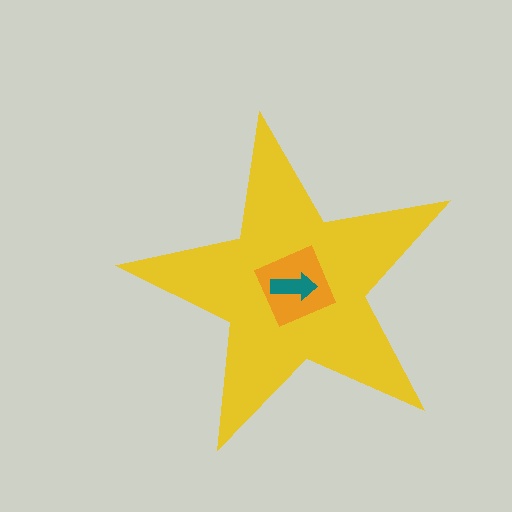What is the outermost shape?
The yellow star.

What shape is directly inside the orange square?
The teal arrow.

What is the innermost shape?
The teal arrow.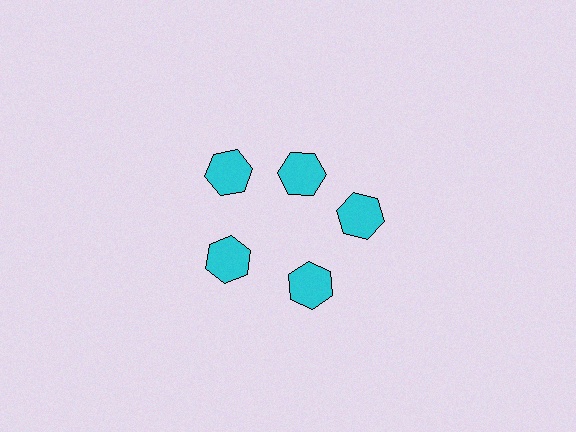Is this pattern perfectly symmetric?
No. The 5 cyan hexagons are arranged in a ring, but one element near the 1 o'clock position is pulled inward toward the center, breaking the 5-fold rotational symmetry.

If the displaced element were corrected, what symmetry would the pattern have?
It would have 5-fold rotational symmetry — the pattern would map onto itself every 72 degrees.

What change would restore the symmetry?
The symmetry would be restored by moving it outward, back onto the ring so that all 5 hexagons sit at equal angles and equal distance from the center.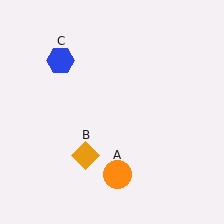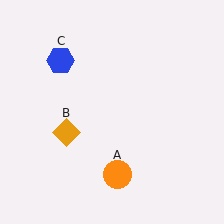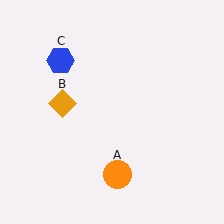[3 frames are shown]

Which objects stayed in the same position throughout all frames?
Orange circle (object A) and blue hexagon (object C) remained stationary.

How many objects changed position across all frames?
1 object changed position: orange diamond (object B).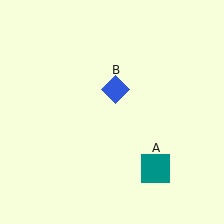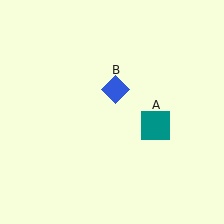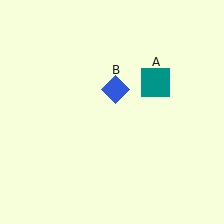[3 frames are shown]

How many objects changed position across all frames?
1 object changed position: teal square (object A).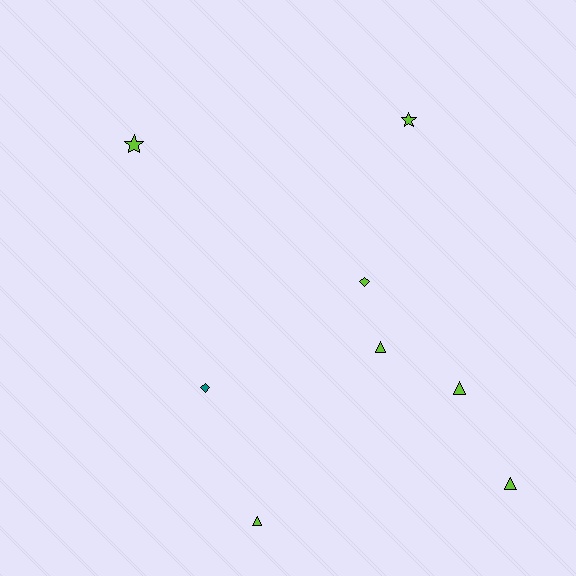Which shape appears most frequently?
Triangle, with 4 objects.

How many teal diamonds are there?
There is 1 teal diamond.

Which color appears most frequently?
Lime, with 7 objects.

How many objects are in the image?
There are 8 objects.